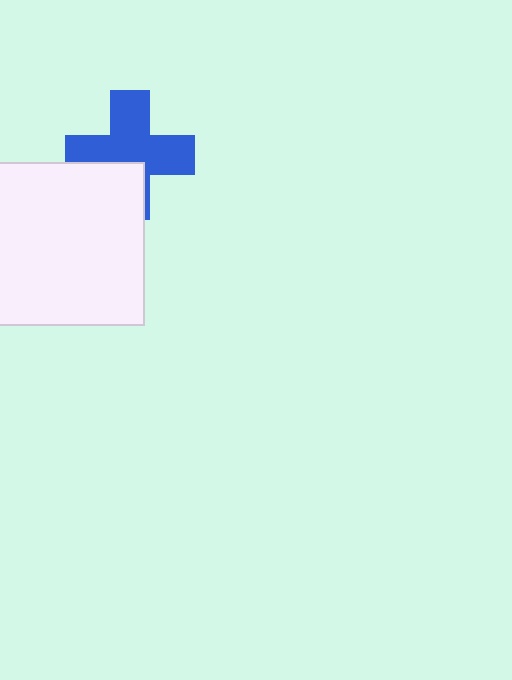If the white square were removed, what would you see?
You would see the complete blue cross.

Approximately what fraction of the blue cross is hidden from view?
Roughly 31% of the blue cross is hidden behind the white square.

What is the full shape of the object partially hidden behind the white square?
The partially hidden object is a blue cross.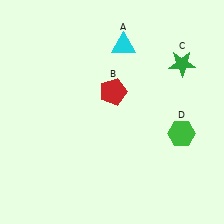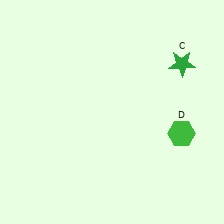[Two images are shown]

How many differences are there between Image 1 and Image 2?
There are 2 differences between the two images.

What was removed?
The cyan triangle (A), the red pentagon (B) were removed in Image 2.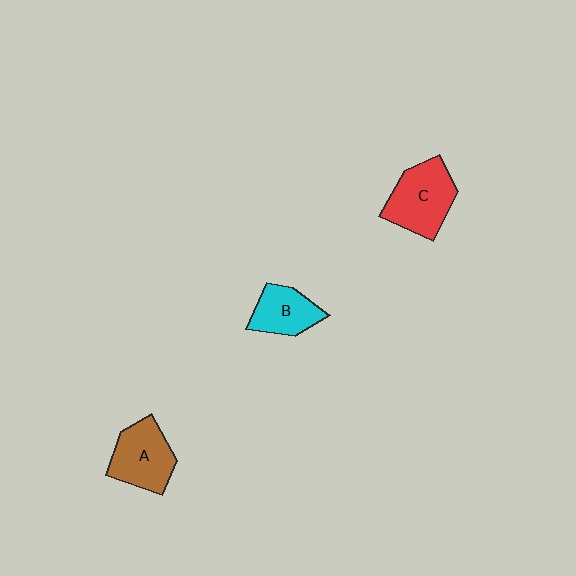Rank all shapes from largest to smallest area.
From largest to smallest: C (red), A (brown), B (cyan).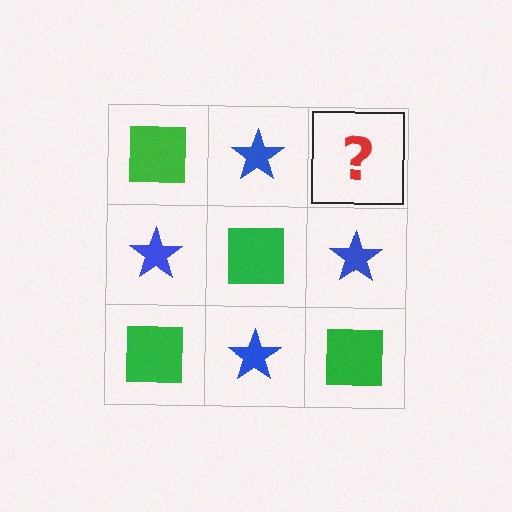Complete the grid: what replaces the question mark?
The question mark should be replaced with a green square.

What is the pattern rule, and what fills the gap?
The rule is that it alternates green square and blue star in a checkerboard pattern. The gap should be filled with a green square.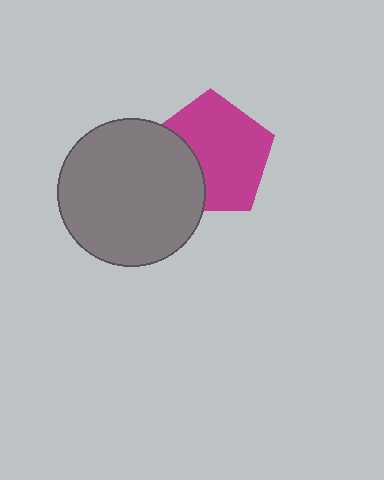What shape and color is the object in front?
The object in front is a gray circle.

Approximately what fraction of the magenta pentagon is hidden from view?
Roughly 30% of the magenta pentagon is hidden behind the gray circle.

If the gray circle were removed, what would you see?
You would see the complete magenta pentagon.